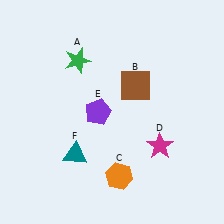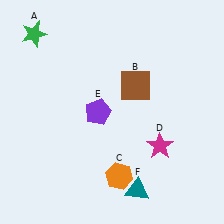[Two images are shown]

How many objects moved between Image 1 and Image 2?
2 objects moved between the two images.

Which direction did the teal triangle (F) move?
The teal triangle (F) moved right.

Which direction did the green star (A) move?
The green star (A) moved left.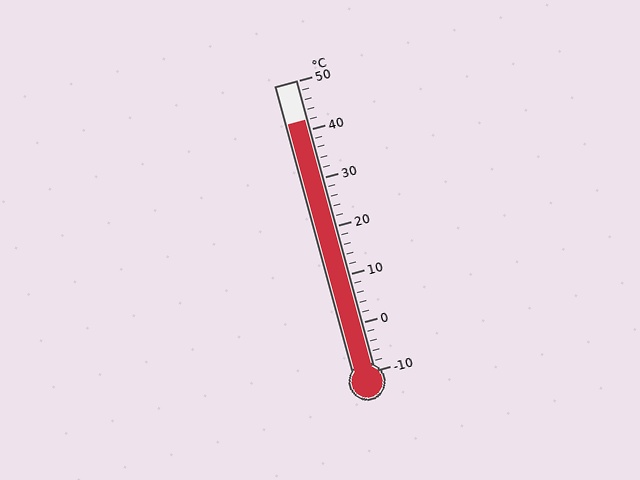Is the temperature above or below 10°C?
The temperature is above 10°C.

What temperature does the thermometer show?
The thermometer shows approximately 42°C.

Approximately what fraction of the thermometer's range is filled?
The thermometer is filled to approximately 85% of its range.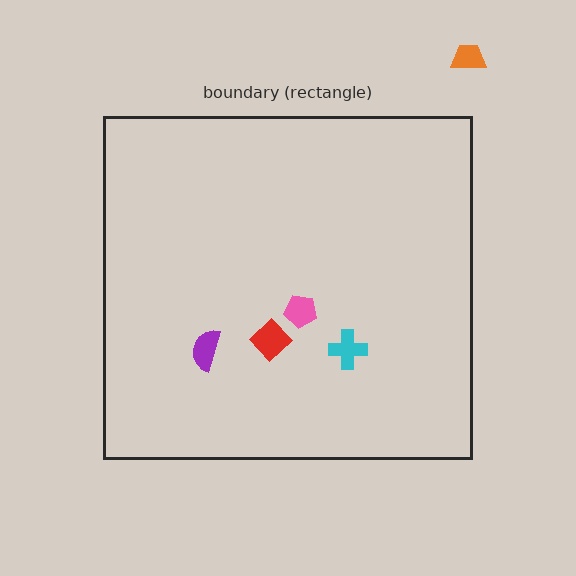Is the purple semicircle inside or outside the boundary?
Inside.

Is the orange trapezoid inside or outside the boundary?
Outside.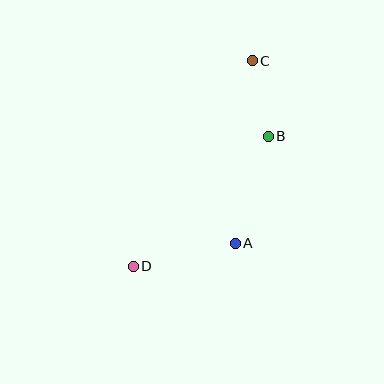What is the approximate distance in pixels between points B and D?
The distance between B and D is approximately 188 pixels.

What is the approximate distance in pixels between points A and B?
The distance between A and B is approximately 112 pixels.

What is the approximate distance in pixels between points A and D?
The distance between A and D is approximately 105 pixels.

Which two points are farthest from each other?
Points C and D are farthest from each other.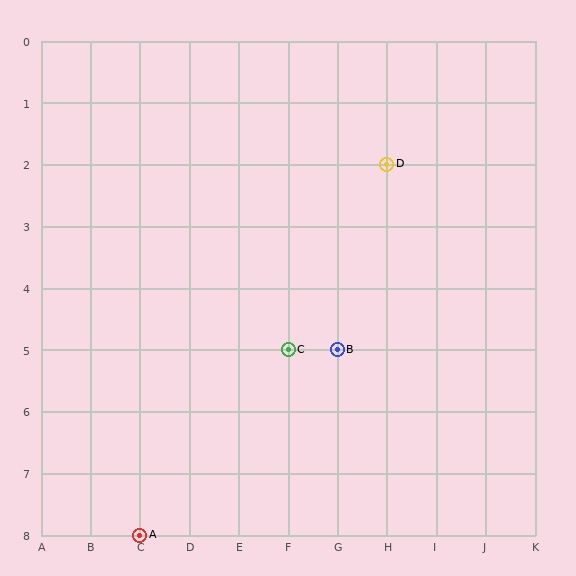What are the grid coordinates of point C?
Point C is at grid coordinates (F, 5).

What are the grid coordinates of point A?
Point A is at grid coordinates (C, 8).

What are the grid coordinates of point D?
Point D is at grid coordinates (H, 2).